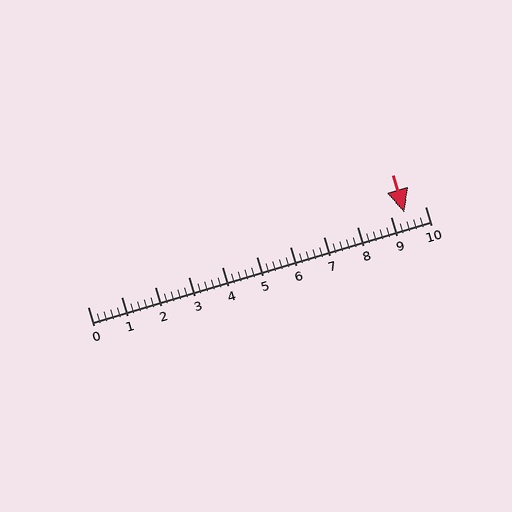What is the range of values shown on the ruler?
The ruler shows values from 0 to 10.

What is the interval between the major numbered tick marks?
The major tick marks are spaced 1 units apart.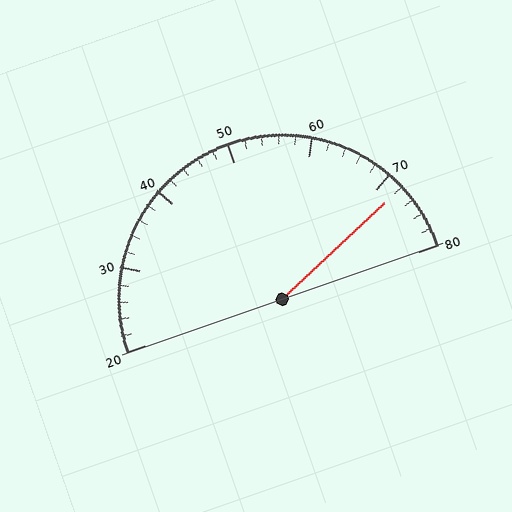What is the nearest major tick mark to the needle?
The nearest major tick mark is 70.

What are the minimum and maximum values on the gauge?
The gauge ranges from 20 to 80.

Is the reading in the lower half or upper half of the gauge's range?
The reading is in the upper half of the range (20 to 80).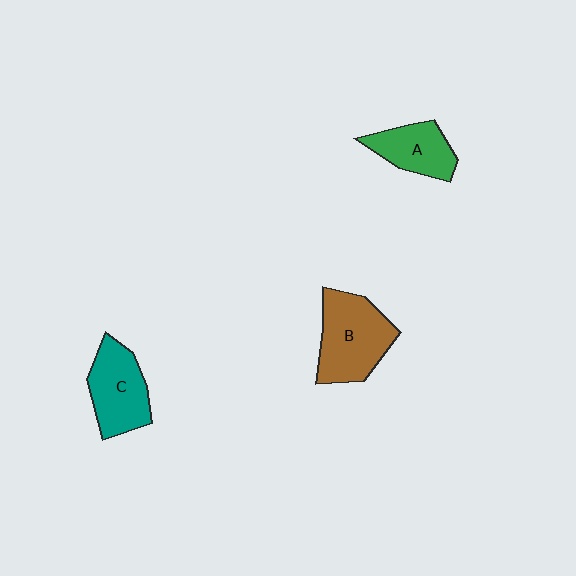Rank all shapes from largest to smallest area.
From largest to smallest: B (brown), C (teal), A (green).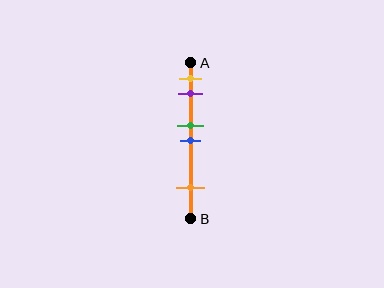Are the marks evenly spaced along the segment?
No, the marks are not evenly spaced.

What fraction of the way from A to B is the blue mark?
The blue mark is approximately 50% (0.5) of the way from A to B.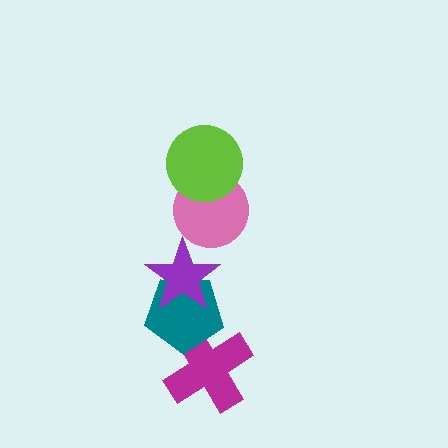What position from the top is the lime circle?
The lime circle is 1st from the top.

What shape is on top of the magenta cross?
The teal pentagon is on top of the magenta cross.